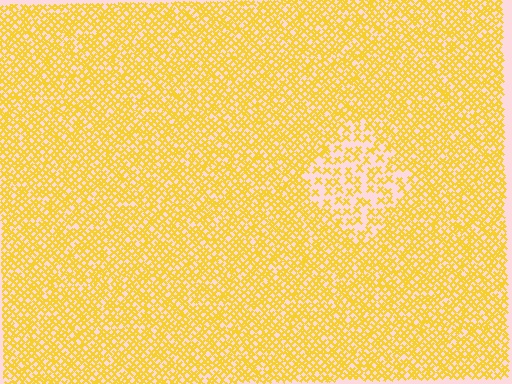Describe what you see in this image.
The image contains small yellow elements arranged at two different densities. A diamond-shaped region is visible where the elements are less densely packed than the surrounding area.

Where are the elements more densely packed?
The elements are more densely packed outside the diamond boundary.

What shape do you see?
I see a diamond.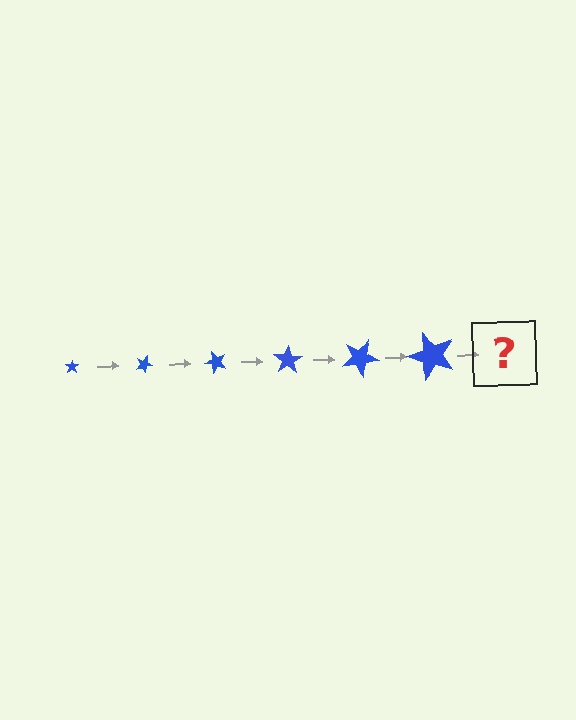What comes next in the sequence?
The next element should be a star, larger than the previous one and rotated 150 degrees from the start.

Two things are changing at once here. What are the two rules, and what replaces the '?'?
The two rules are that the star grows larger each step and it rotates 25 degrees each step. The '?' should be a star, larger than the previous one and rotated 150 degrees from the start.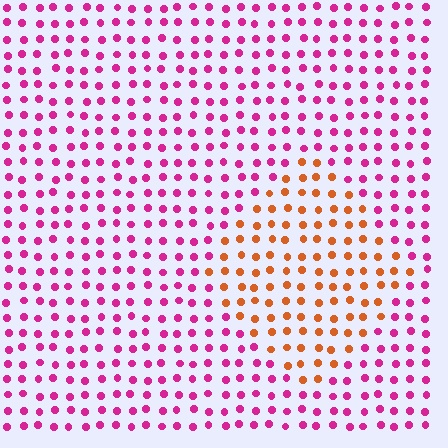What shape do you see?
I see a diamond.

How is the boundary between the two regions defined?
The boundary is defined purely by a slight shift in hue (about 59 degrees). Spacing, size, and orientation are identical on both sides.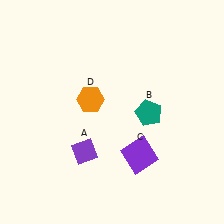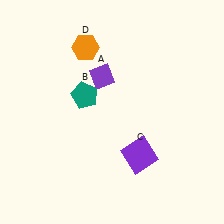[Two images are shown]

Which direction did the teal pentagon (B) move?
The teal pentagon (B) moved left.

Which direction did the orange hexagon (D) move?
The orange hexagon (D) moved up.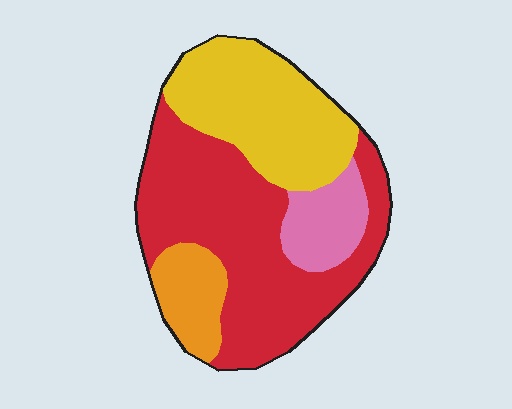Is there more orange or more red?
Red.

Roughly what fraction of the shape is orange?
Orange takes up about one tenth (1/10) of the shape.